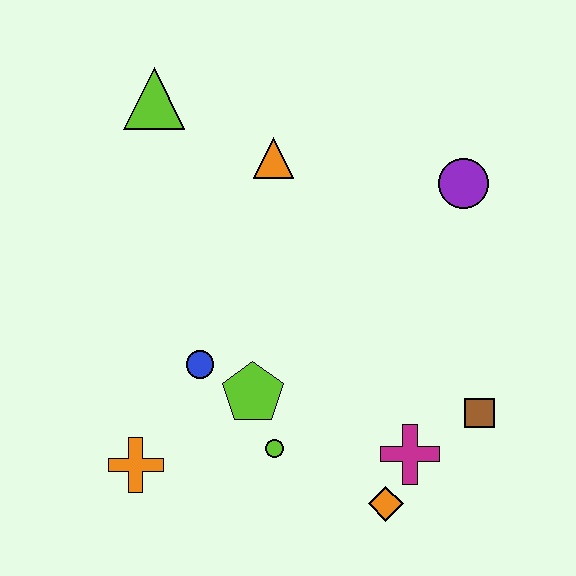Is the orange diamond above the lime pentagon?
No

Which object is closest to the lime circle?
The lime pentagon is closest to the lime circle.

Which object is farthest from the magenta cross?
The lime triangle is farthest from the magenta cross.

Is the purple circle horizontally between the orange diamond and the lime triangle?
No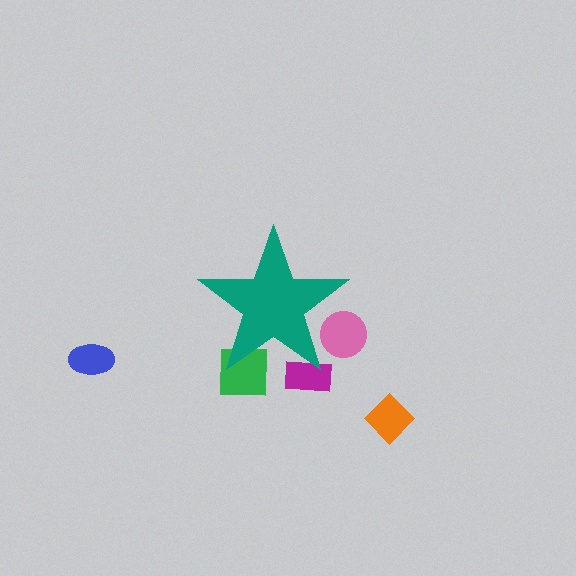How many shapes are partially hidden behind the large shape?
3 shapes are partially hidden.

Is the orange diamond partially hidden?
No, the orange diamond is fully visible.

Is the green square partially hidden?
Yes, the green square is partially hidden behind the teal star.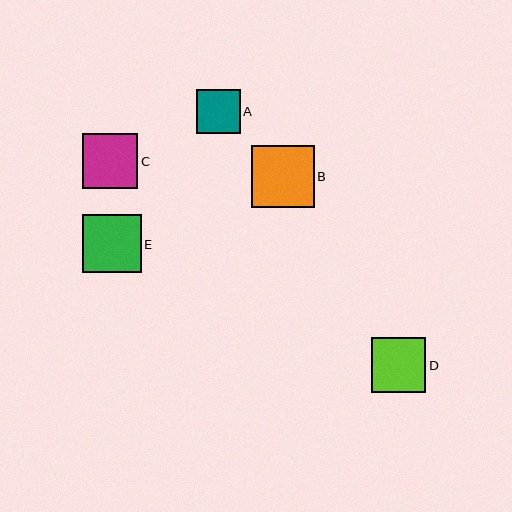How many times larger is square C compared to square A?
Square C is approximately 1.3 times the size of square A.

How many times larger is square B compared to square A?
Square B is approximately 1.4 times the size of square A.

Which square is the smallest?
Square A is the smallest with a size of approximately 44 pixels.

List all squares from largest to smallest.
From largest to smallest: B, E, C, D, A.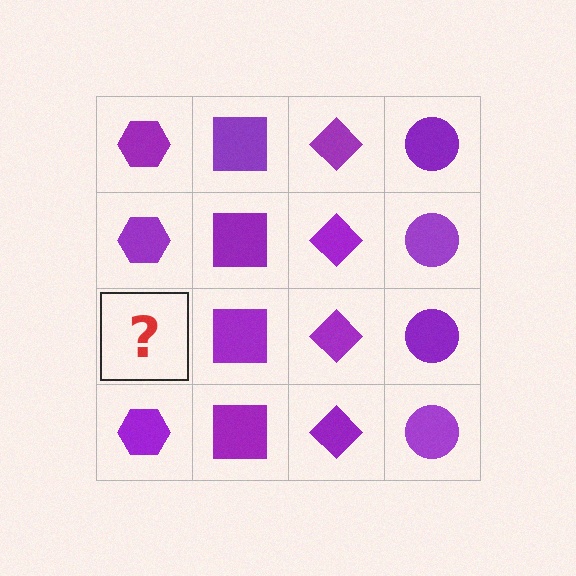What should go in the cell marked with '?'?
The missing cell should contain a purple hexagon.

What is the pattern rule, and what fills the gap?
The rule is that each column has a consistent shape. The gap should be filled with a purple hexagon.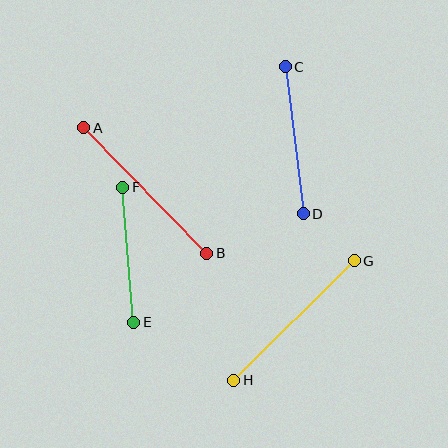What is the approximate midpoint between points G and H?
The midpoint is at approximately (294, 320) pixels.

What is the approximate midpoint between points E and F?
The midpoint is at approximately (128, 255) pixels.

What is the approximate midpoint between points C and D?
The midpoint is at approximately (294, 140) pixels.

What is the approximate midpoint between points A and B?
The midpoint is at approximately (145, 191) pixels.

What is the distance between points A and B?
The distance is approximately 176 pixels.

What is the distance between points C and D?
The distance is approximately 148 pixels.